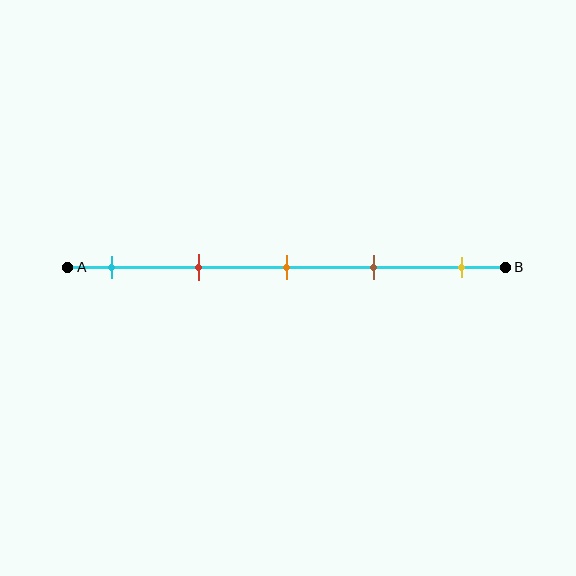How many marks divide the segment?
There are 5 marks dividing the segment.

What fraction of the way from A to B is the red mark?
The red mark is approximately 30% (0.3) of the way from A to B.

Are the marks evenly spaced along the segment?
Yes, the marks are approximately evenly spaced.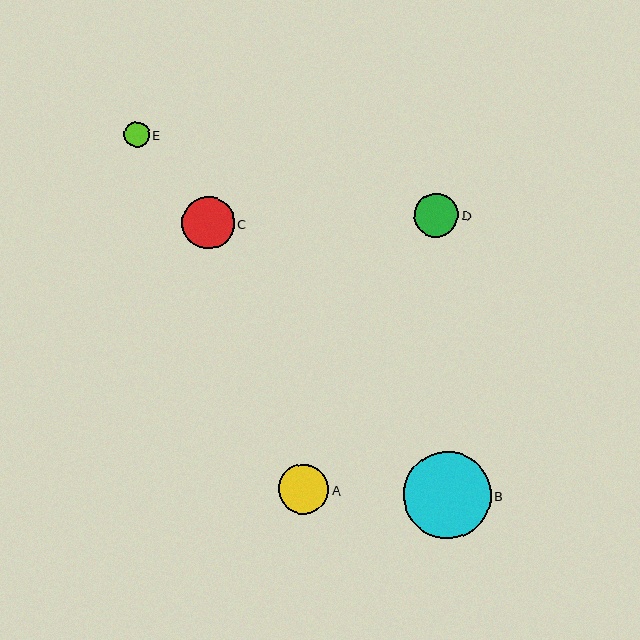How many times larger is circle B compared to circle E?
Circle B is approximately 3.4 times the size of circle E.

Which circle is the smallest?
Circle E is the smallest with a size of approximately 26 pixels.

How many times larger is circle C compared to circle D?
Circle C is approximately 1.2 times the size of circle D.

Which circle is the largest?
Circle B is the largest with a size of approximately 87 pixels.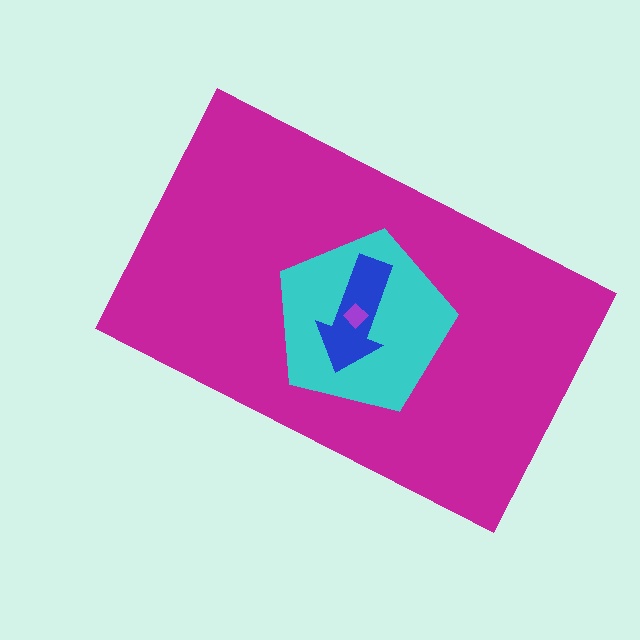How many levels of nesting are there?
4.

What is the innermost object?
The purple diamond.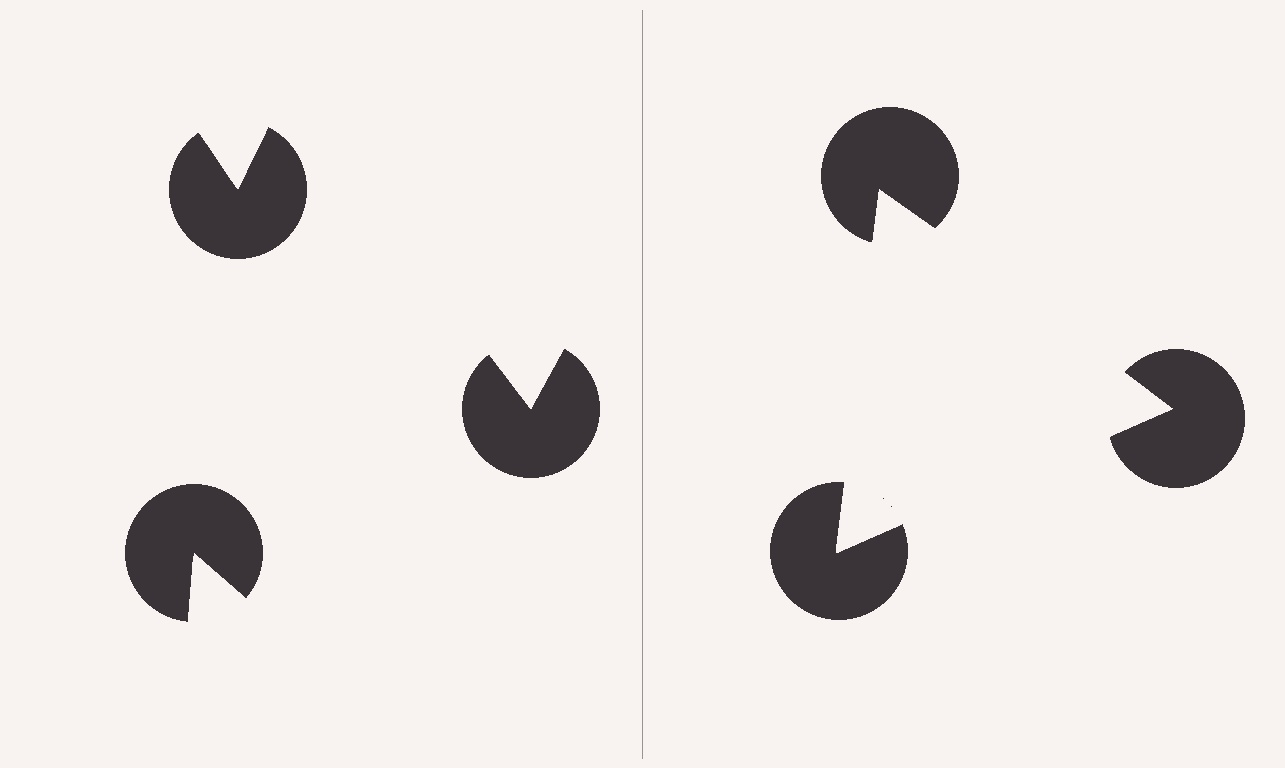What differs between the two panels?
The pac-man discs are positioned identically on both sides; only the wedge orientations differ. On the right they align to a triangle; on the left they are misaligned.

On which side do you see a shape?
An illusory triangle appears on the right side. On the left side the wedge cuts are rotated, so no coherent shape forms.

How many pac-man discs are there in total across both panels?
6 — 3 on each side.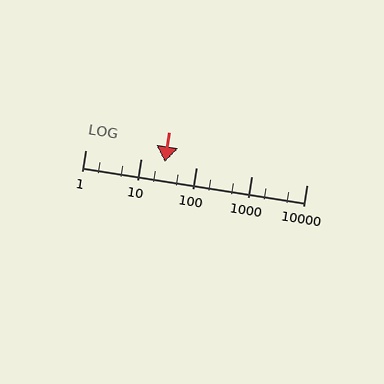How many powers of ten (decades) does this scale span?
The scale spans 4 decades, from 1 to 10000.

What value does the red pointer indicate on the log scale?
The pointer indicates approximately 27.